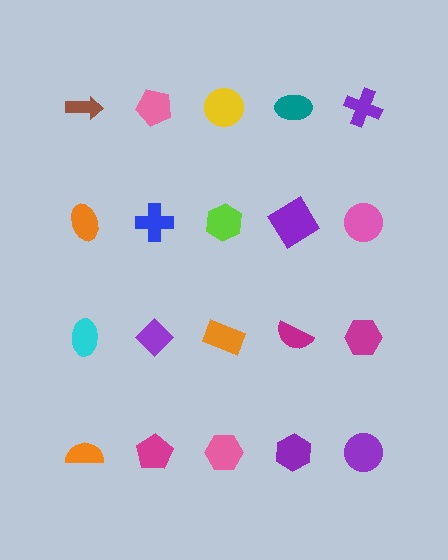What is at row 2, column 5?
A pink circle.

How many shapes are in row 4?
5 shapes.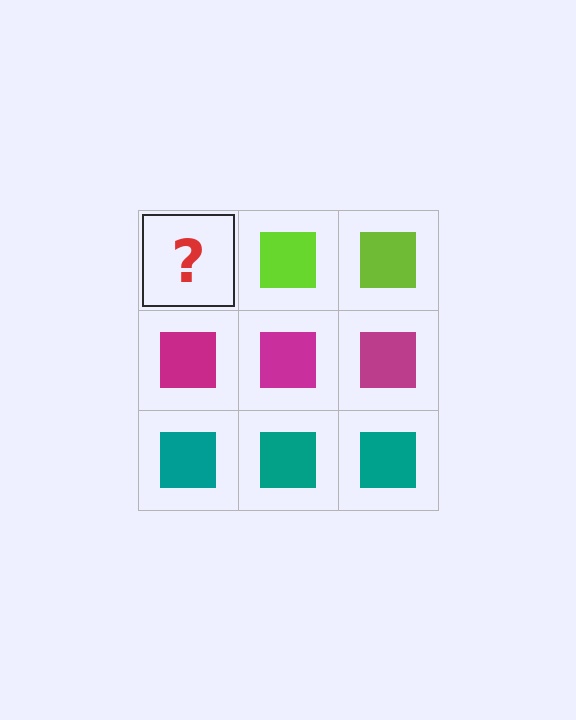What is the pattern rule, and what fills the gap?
The rule is that each row has a consistent color. The gap should be filled with a lime square.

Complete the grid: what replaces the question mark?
The question mark should be replaced with a lime square.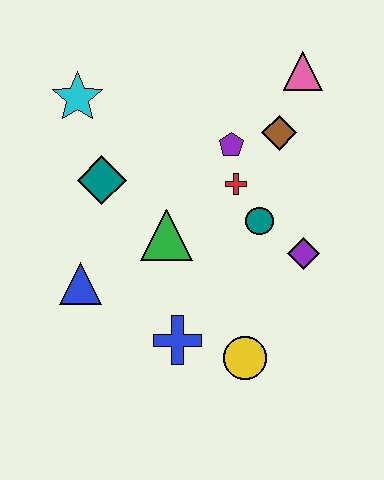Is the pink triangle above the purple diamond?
Yes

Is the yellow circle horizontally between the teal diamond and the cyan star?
No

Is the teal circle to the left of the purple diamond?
Yes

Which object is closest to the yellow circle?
The blue cross is closest to the yellow circle.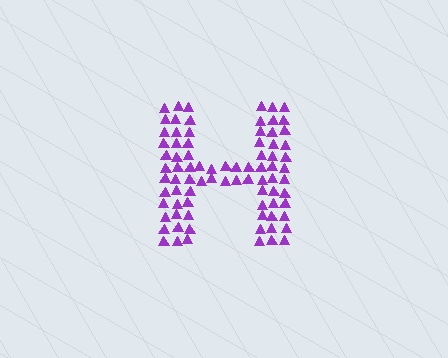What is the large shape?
The large shape is the letter H.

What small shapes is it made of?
It is made of small triangles.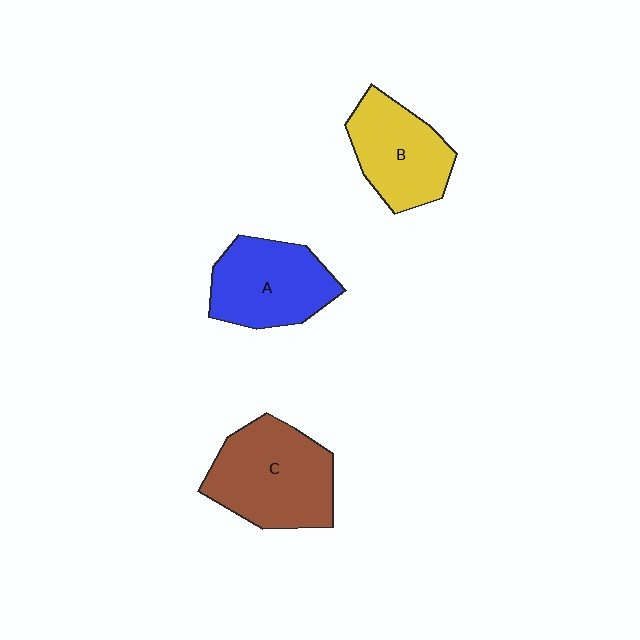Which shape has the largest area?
Shape C (brown).